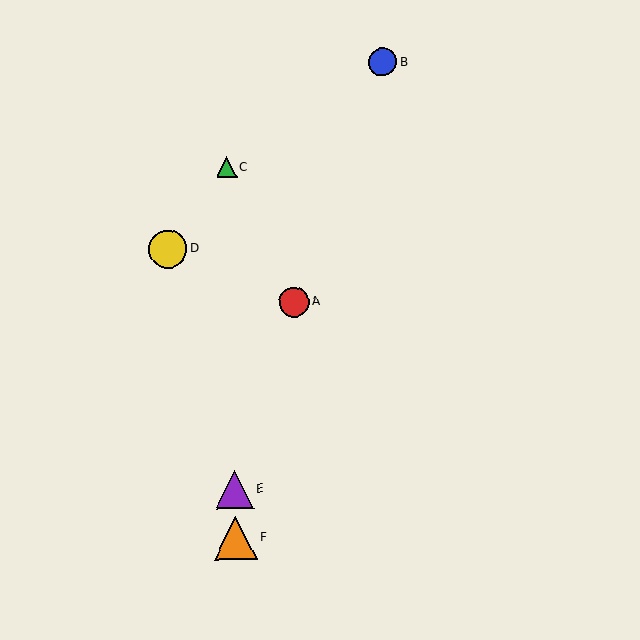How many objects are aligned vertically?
3 objects (C, E, F) are aligned vertically.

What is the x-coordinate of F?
Object F is at x≈236.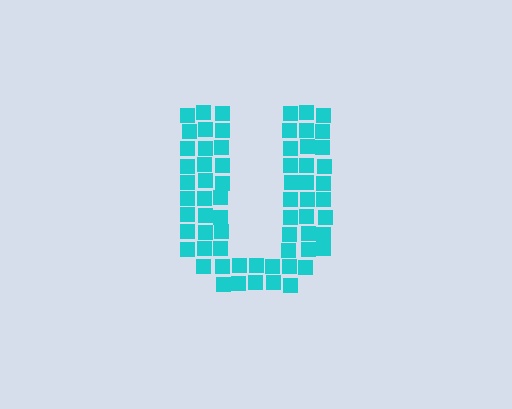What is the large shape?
The large shape is the letter U.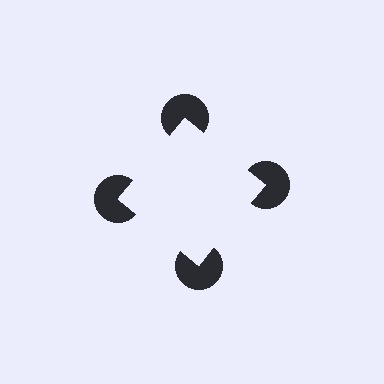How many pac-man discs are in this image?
There are 4 — one at each vertex of the illusory square.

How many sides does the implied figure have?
4 sides.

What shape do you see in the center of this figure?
An illusory square — its edges are inferred from the aligned wedge cuts in the pac-man discs, not physically drawn.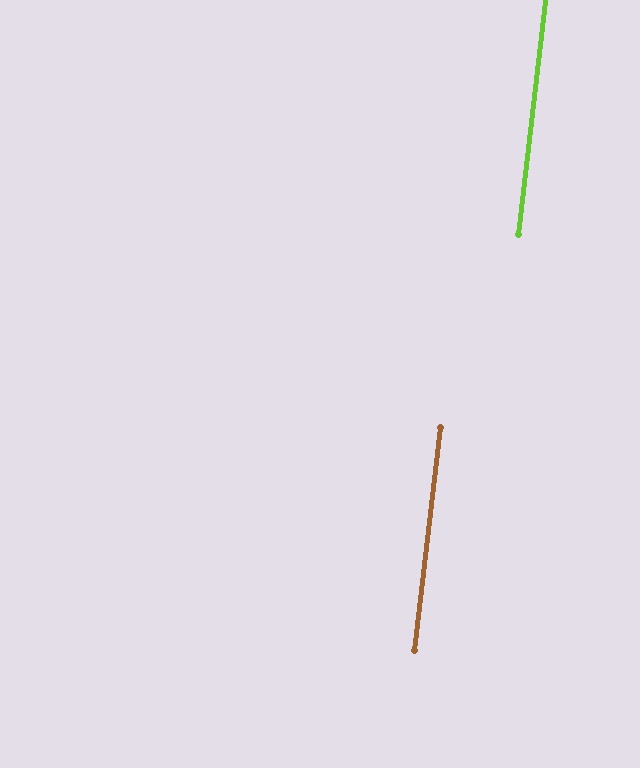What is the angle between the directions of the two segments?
Approximately 0 degrees.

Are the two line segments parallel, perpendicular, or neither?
Parallel — their directions differ by only 0.1°.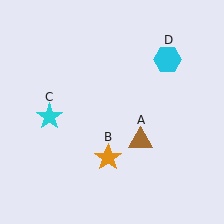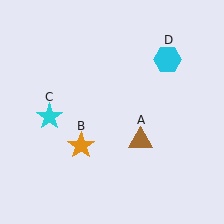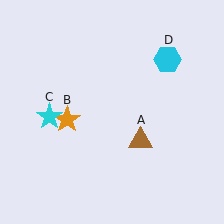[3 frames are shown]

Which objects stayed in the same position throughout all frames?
Brown triangle (object A) and cyan star (object C) and cyan hexagon (object D) remained stationary.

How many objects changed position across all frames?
1 object changed position: orange star (object B).